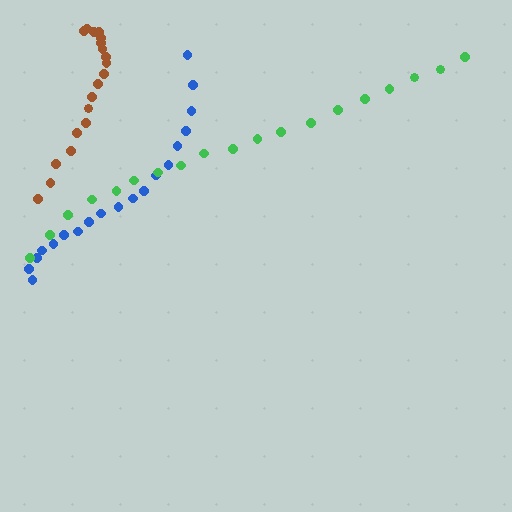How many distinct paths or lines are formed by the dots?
There are 3 distinct paths.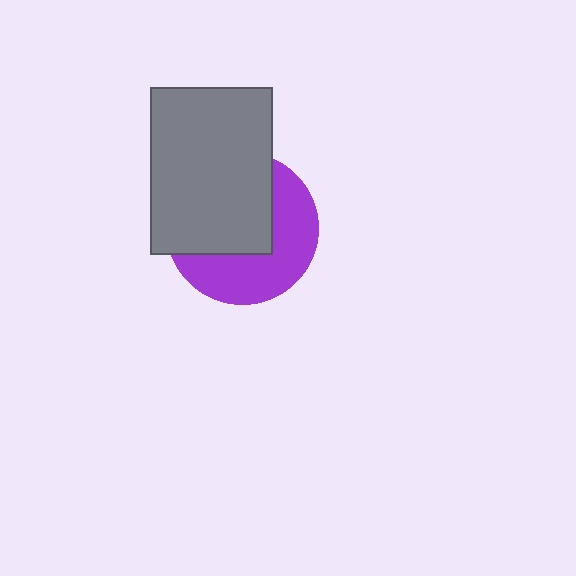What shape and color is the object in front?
The object in front is a gray rectangle.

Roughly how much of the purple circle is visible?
About half of it is visible (roughly 47%).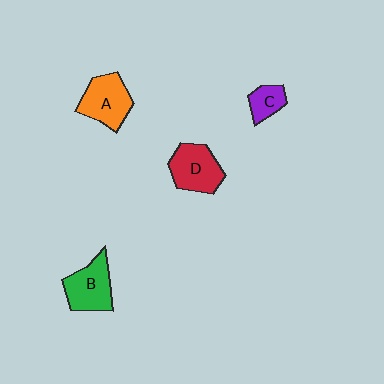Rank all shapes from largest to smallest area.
From largest to smallest: A (orange), D (red), B (green), C (purple).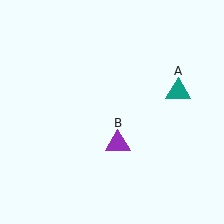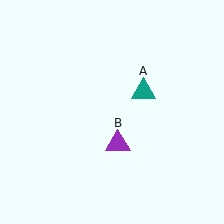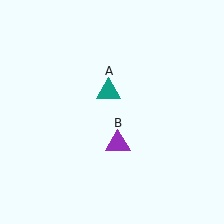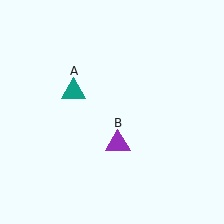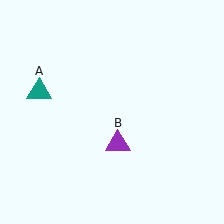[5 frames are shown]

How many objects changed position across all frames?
1 object changed position: teal triangle (object A).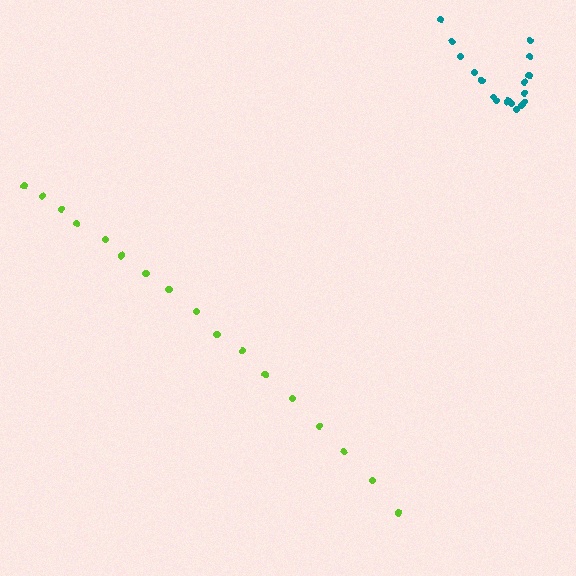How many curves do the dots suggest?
There are 2 distinct paths.